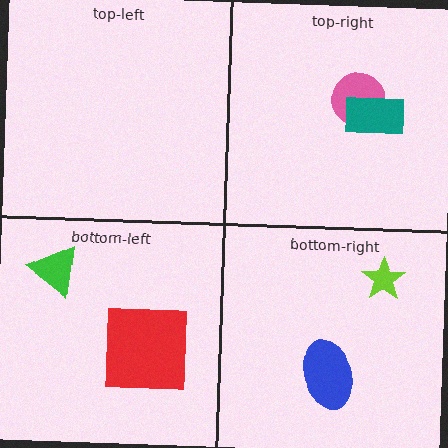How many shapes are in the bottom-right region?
2.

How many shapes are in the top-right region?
2.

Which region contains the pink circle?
The top-right region.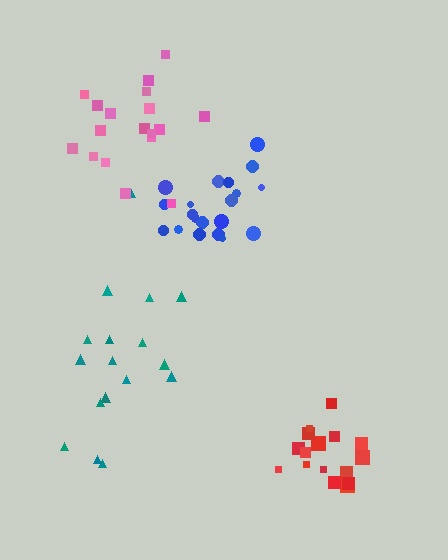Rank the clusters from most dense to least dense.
red, blue, pink, teal.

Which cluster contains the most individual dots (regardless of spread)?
Blue (20).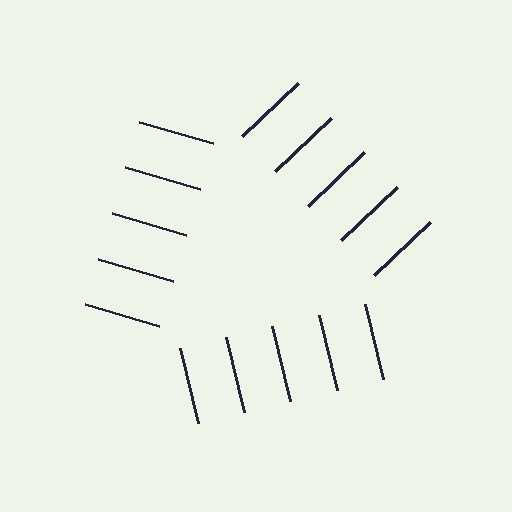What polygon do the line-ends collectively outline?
An illusory triangle — the line segments terminate on its edges but no continuous stroke is drawn.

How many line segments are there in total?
15 — 5 along each of the 3 edges.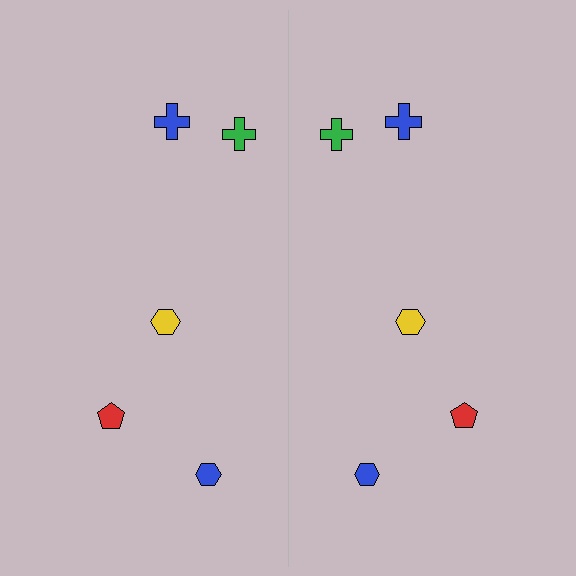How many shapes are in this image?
There are 10 shapes in this image.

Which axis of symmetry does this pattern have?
The pattern has a vertical axis of symmetry running through the center of the image.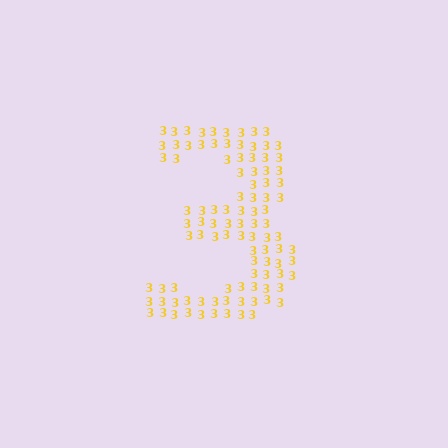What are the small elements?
The small elements are digit 3's.